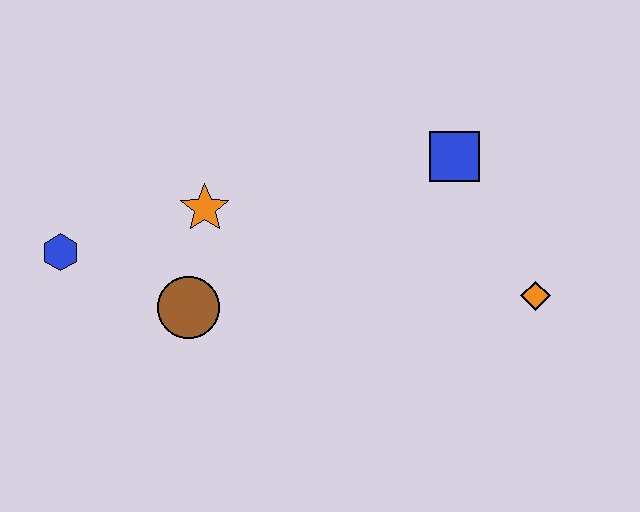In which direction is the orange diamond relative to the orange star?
The orange diamond is to the right of the orange star.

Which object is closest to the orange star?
The brown circle is closest to the orange star.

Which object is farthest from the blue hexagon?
The orange diamond is farthest from the blue hexagon.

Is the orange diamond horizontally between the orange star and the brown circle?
No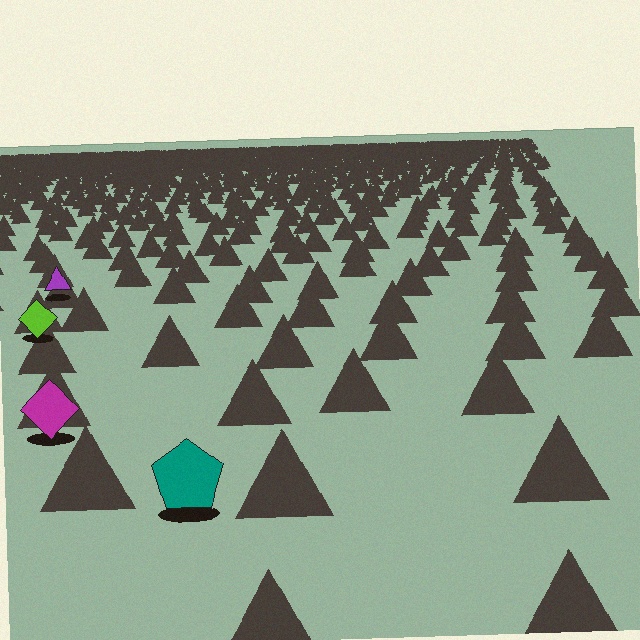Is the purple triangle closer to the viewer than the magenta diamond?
No. The magenta diamond is closer — you can tell from the texture gradient: the ground texture is coarser near it.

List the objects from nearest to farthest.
From nearest to farthest: the teal pentagon, the magenta diamond, the lime diamond, the purple triangle.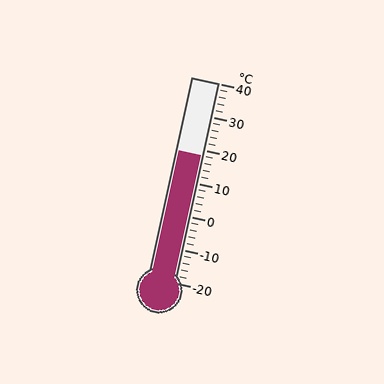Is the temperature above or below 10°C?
The temperature is above 10°C.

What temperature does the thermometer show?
The thermometer shows approximately 18°C.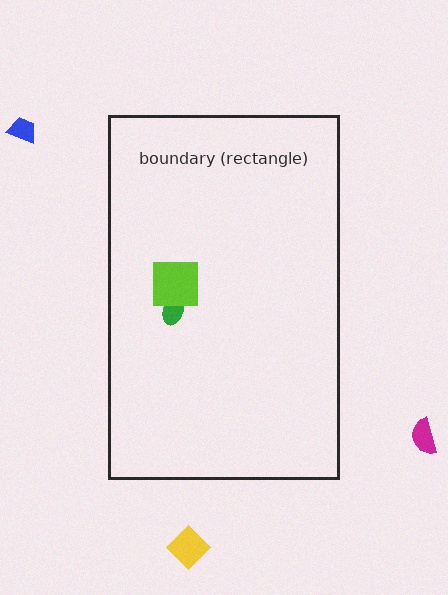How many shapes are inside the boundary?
2 inside, 3 outside.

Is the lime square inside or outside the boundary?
Inside.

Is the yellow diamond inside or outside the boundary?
Outside.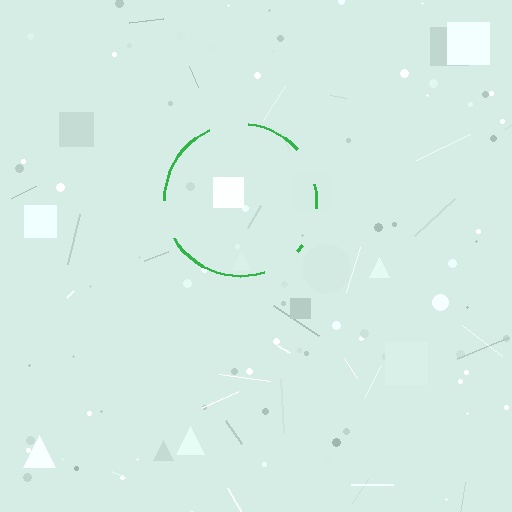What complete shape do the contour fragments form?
The contour fragments form a circle.